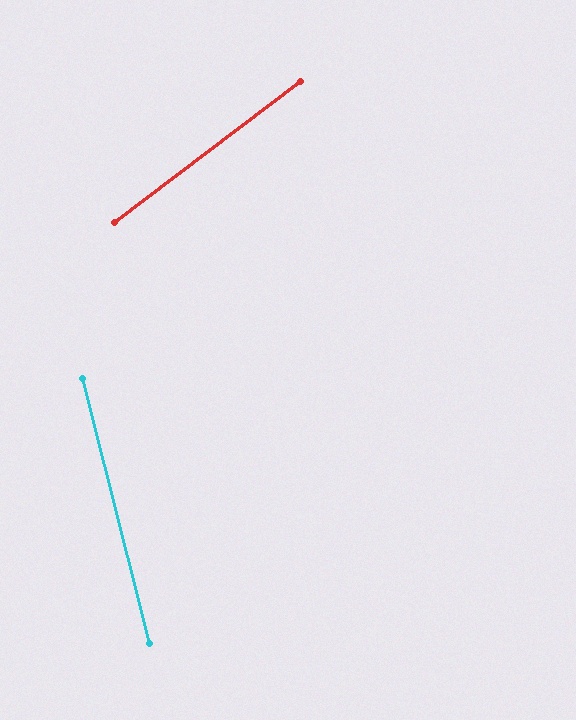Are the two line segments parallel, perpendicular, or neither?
Neither parallel nor perpendicular — they differ by about 67°.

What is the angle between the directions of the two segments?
Approximately 67 degrees.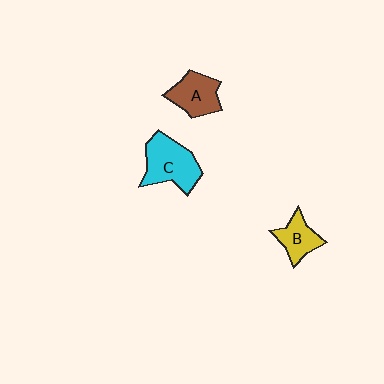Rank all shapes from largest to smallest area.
From largest to smallest: C (cyan), A (brown), B (yellow).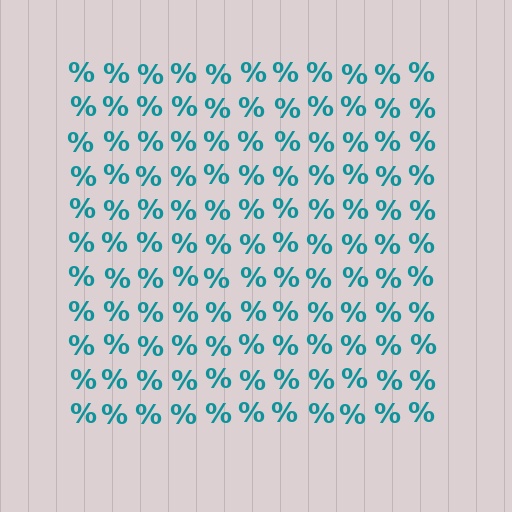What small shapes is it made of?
It is made of small percent signs.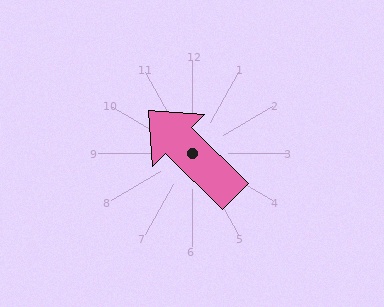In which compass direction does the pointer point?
Northwest.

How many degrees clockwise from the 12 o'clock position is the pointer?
Approximately 315 degrees.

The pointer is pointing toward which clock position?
Roughly 10 o'clock.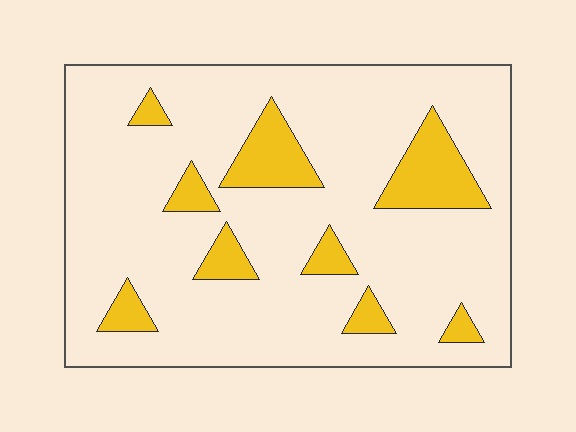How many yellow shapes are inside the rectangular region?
9.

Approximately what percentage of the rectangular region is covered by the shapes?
Approximately 15%.